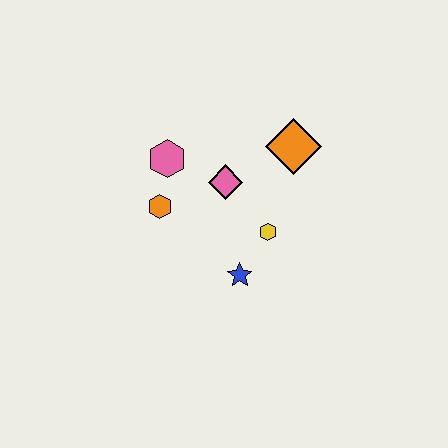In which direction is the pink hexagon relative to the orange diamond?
The pink hexagon is to the left of the orange diamond.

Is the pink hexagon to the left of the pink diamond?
Yes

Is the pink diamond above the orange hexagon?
Yes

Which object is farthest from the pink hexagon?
The blue star is farthest from the pink hexagon.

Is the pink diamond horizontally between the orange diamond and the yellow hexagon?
No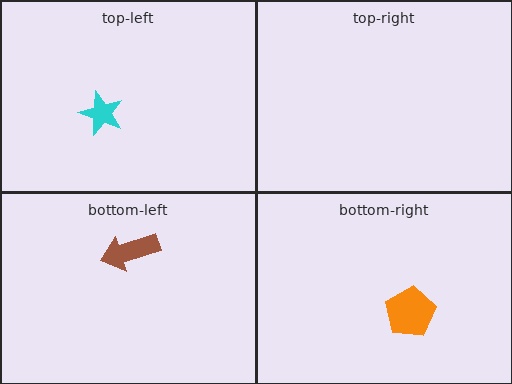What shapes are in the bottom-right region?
The orange pentagon.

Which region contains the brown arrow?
The bottom-left region.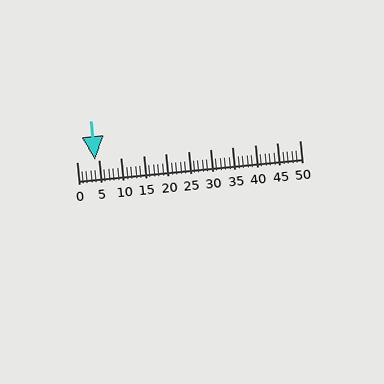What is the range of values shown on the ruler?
The ruler shows values from 0 to 50.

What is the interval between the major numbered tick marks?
The major tick marks are spaced 5 units apart.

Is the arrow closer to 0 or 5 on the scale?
The arrow is closer to 5.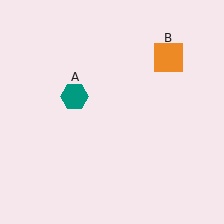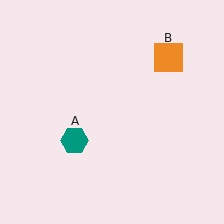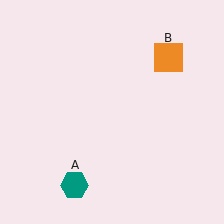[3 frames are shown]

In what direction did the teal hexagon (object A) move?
The teal hexagon (object A) moved down.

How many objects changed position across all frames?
1 object changed position: teal hexagon (object A).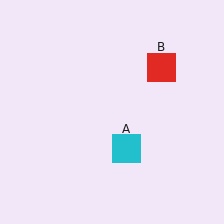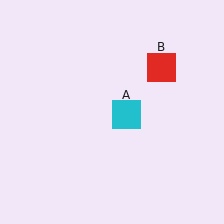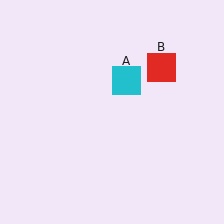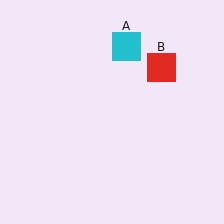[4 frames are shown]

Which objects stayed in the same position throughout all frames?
Red square (object B) remained stationary.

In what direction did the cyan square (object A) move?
The cyan square (object A) moved up.